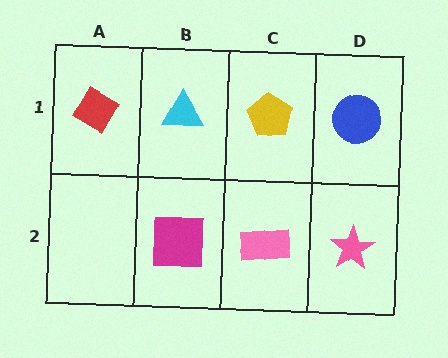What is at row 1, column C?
A yellow pentagon.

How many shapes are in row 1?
4 shapes.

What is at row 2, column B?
A magenta square.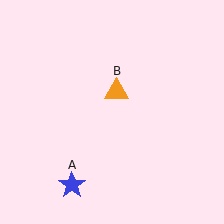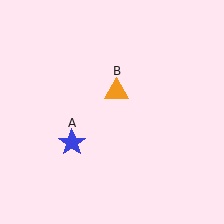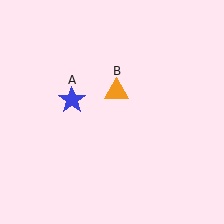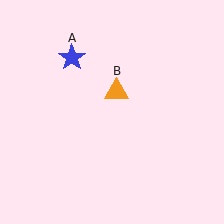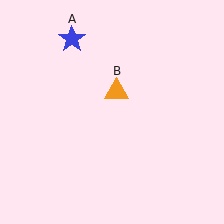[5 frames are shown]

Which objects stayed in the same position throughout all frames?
Orange triangle (object B) remained stationary.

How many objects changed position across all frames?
1 object changed position: blue star (object A).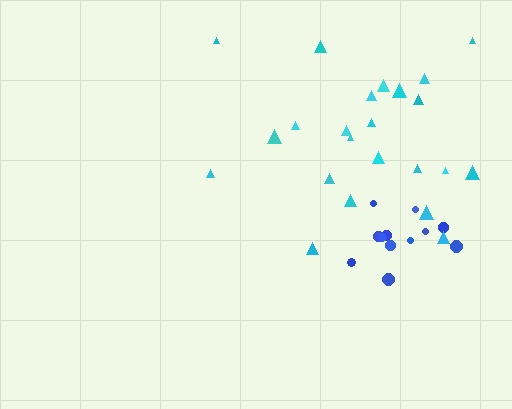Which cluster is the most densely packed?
Blue.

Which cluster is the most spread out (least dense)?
Cyan.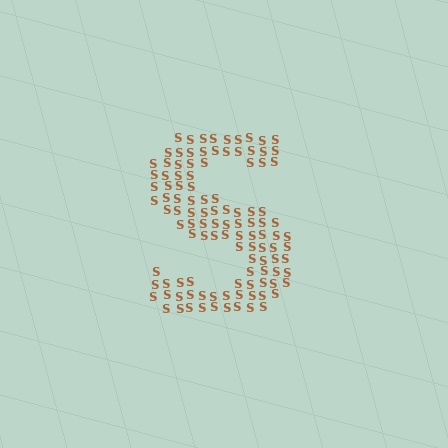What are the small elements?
The small elements are letter S's.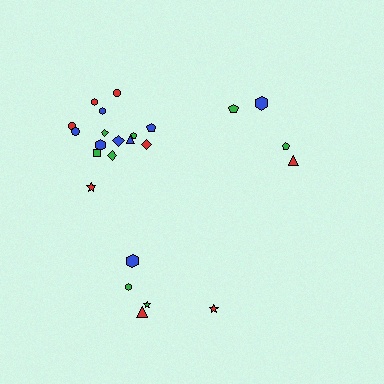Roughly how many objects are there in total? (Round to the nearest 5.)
Roughly 25 objects in total.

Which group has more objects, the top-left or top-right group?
The top-left group.